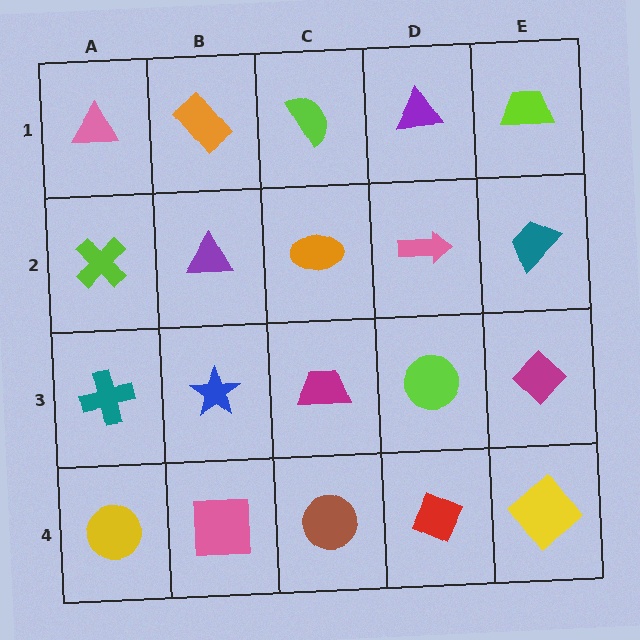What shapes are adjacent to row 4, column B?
A blue star (row 3, column B), a yellow circle (row 4, column A), a brown circle (row 4, column C).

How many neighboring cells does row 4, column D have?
3.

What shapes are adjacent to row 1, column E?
A teal trapezoid (row 2, column E), a purple triangle (row 1, column D).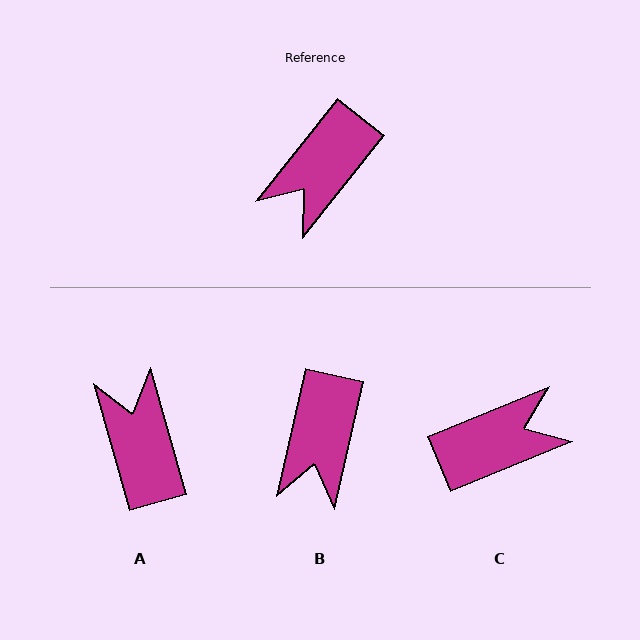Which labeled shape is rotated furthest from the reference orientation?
C, about 151 degrees away.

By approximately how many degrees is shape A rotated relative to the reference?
Approximately 126 degrees clockwise.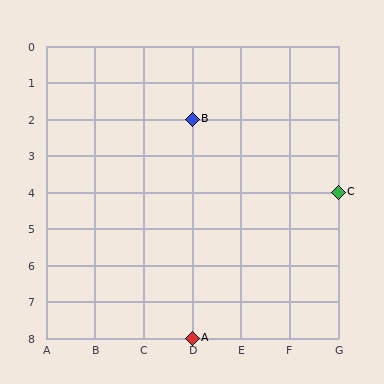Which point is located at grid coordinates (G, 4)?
Point C is at (G, 4).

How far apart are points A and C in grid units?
Points A and C are 3 columns and 4 rows apart (about 5.0 grid units diagonally).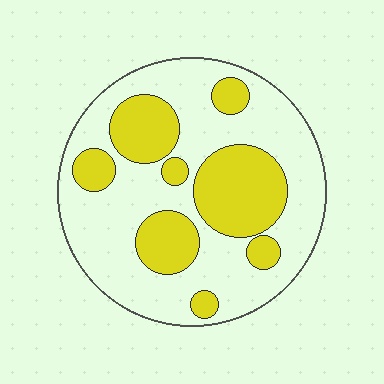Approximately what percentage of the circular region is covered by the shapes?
Approximately 35%.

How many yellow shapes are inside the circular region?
8.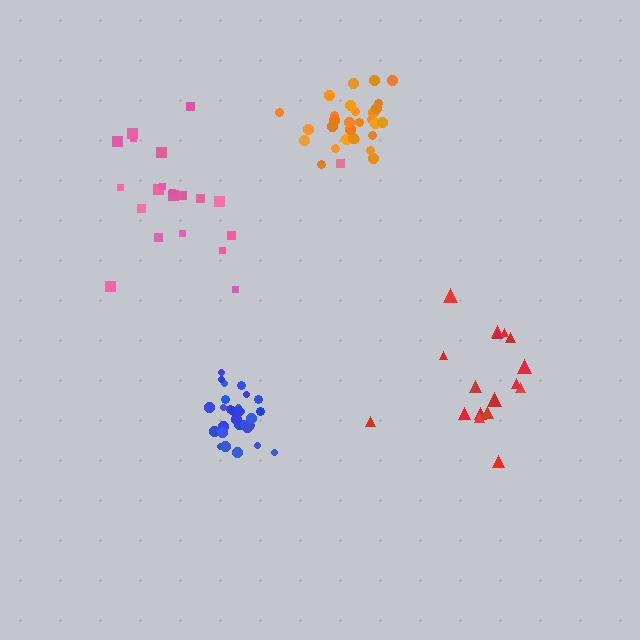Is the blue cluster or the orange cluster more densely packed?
Blue.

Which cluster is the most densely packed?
Blue.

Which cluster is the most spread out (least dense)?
Pink.